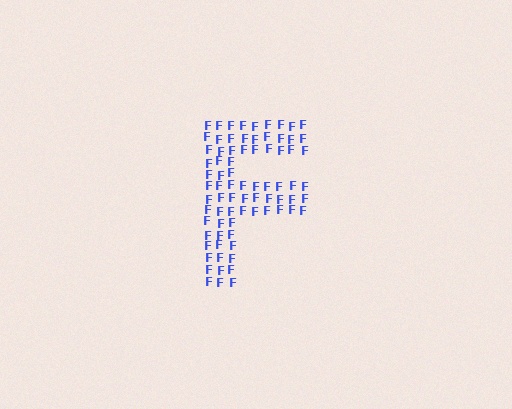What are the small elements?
The small elements are letter F's.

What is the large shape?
The large shape is the letter F.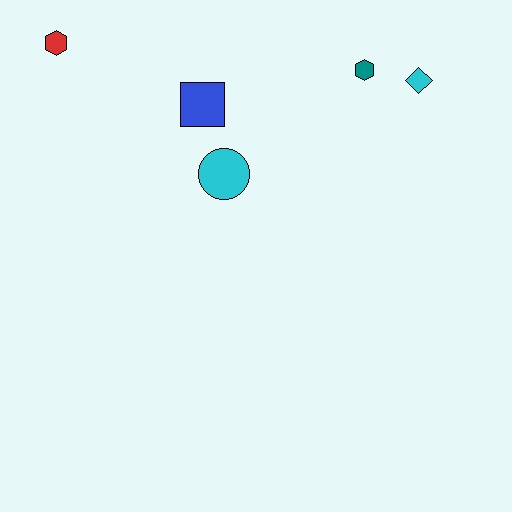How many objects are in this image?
There are 5 objects.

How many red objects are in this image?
There is 1 red object.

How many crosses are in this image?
There are no crosses.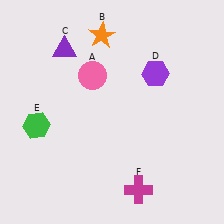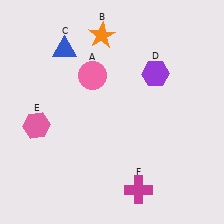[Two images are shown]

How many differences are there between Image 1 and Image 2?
There are 2 differences between the two images.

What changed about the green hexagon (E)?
In Image 1, E is green. In Image 2, it changed to pink.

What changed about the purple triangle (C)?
In Image 1, C is purple. In Image 2, it changed to blue.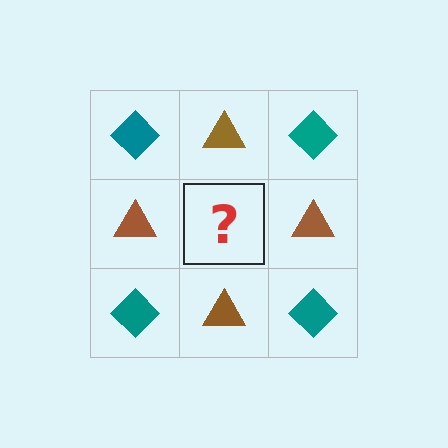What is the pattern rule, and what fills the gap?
The rule is that it alternates teal diamond and brown triangle in a checkerboard pattern. The gap should be filled with a teal diamond.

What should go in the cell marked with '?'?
The missing cell should contain a teal diamond.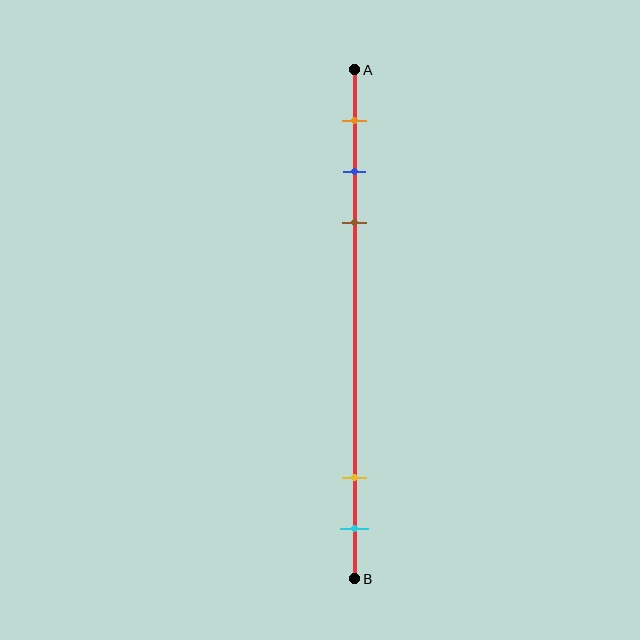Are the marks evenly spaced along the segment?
No, the marks are not evenly spaced.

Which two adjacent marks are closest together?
The blue and brown marks are the closest adjacent pair.